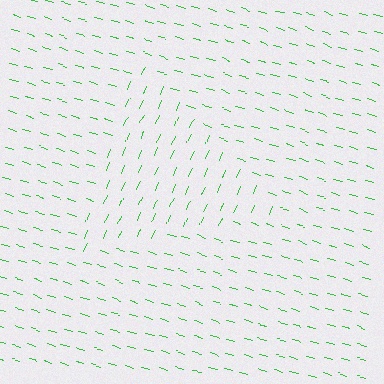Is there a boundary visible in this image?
Yes, there is a texture boundary formed by a change in line orientation.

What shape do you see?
I see a triangle.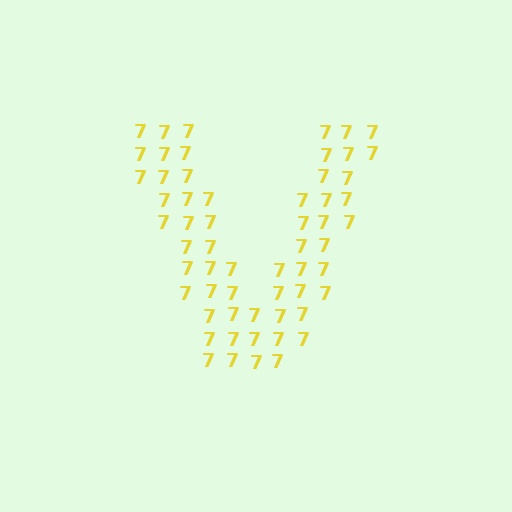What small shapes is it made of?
It is made of small digit 7's.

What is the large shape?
The large shape is the letter V.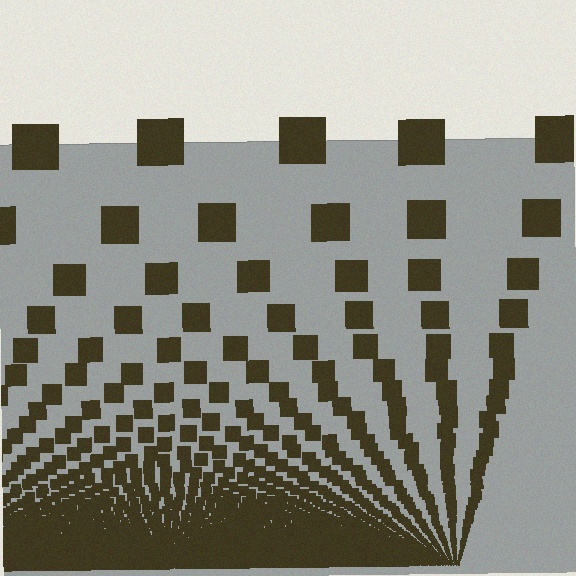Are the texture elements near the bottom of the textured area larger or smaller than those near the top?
Smaller. The gradient is inverted — elements near the bottom are smaller and denser.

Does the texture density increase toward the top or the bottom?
Density increases toward the bottom.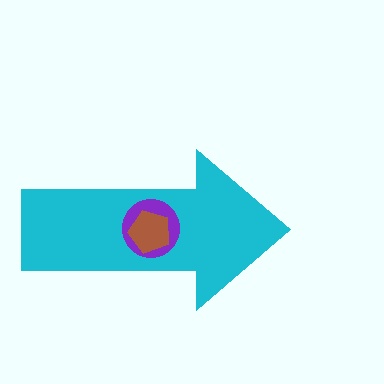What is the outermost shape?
The cyan arrow.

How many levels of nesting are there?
3.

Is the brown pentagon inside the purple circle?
Yes.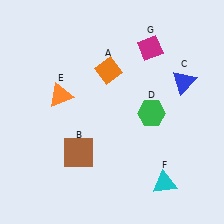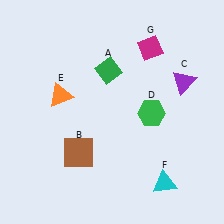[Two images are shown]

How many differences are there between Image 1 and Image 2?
There are 2 differences between the two images.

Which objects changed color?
A changed from orange to green. C changed from blue to purple.